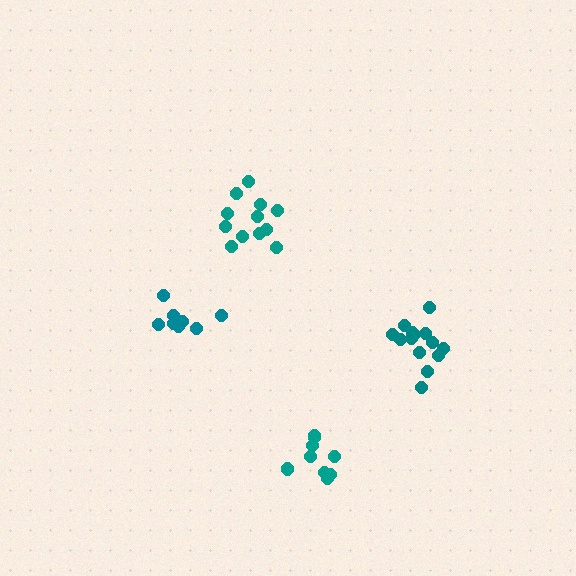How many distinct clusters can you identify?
There are 4 distinct clusters.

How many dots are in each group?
Group 1: 13 dots, Group 2: 14 dots, Group 3: 9 dots, Group 4: 8 dots (44 total).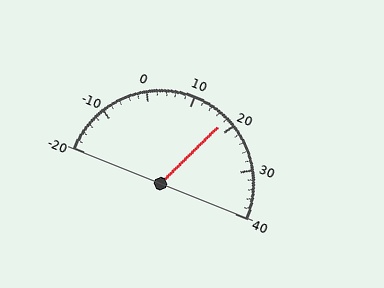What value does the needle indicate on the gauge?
The needle indicates approximately 18.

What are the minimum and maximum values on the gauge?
The gauge ranges from -20 to 40.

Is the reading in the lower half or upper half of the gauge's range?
The reading is in the upper half of the range (-20 to 40).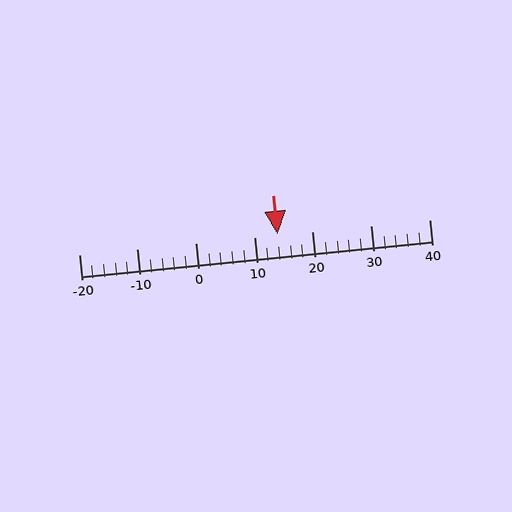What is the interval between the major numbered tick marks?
The major tick marks are spaced 10 units apart.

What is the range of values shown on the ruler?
The ruler shows values from -20 to 40.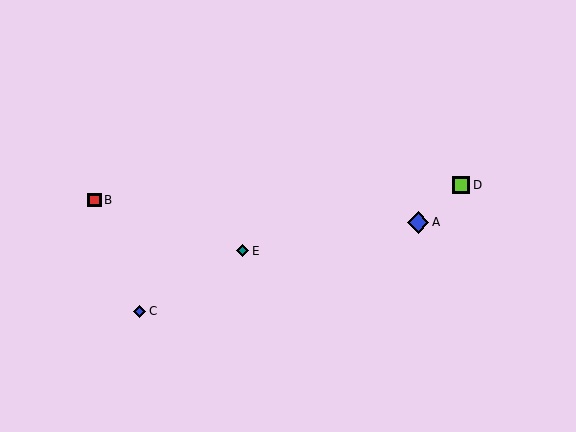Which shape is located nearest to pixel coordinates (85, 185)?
The red square (labeled B) at (95, 200) is nearest to that location.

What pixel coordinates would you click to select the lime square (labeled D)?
Click at (461, 185) to select the lime square D.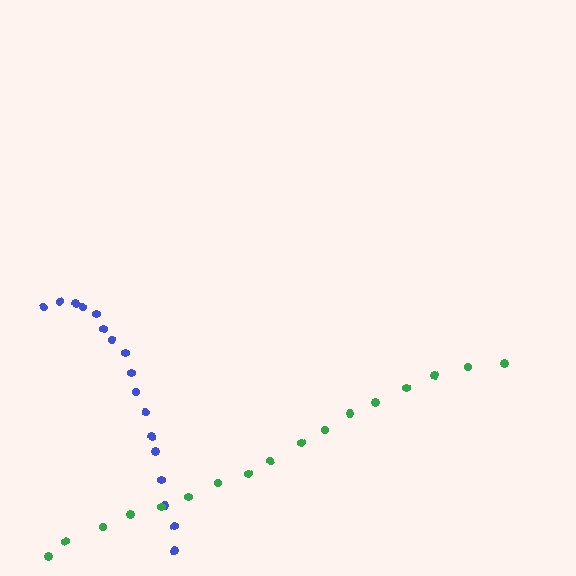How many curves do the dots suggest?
There are 2 distinct paths.